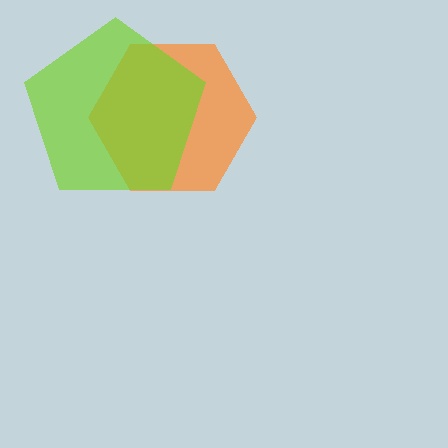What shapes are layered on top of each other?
The layered shapes are: an orange hexagon, a lime pentagon.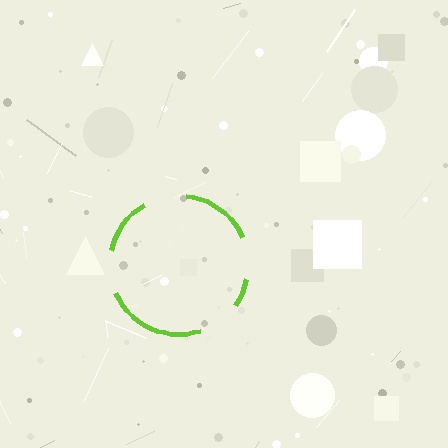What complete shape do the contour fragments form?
The contour fragments form a circle.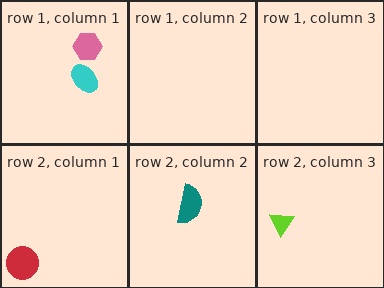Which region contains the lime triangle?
The row 2, column 3 region.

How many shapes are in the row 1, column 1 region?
2.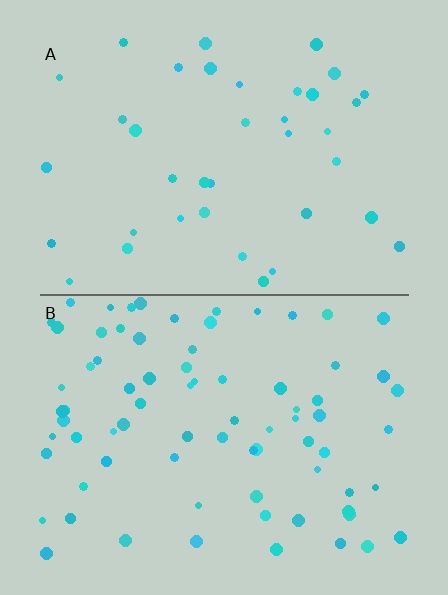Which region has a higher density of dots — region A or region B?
B (the bottom).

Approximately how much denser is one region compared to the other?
Approximately 2.0× — region B over region A.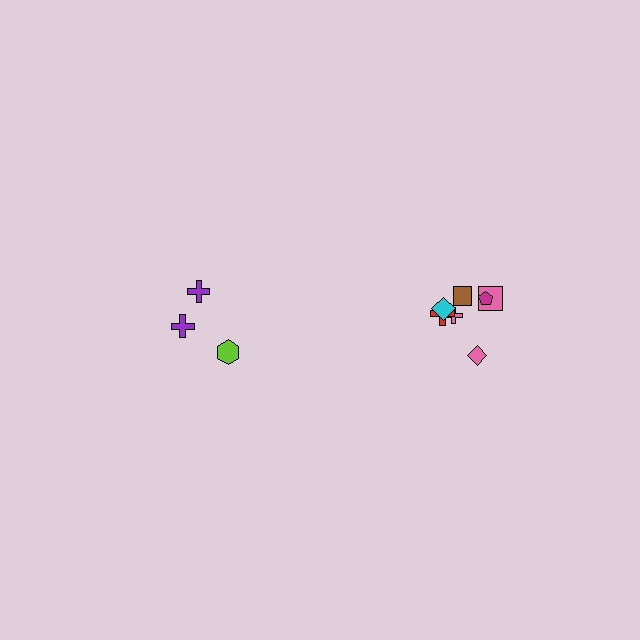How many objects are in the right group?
There are 7 objects.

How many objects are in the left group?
There are 3 objects.